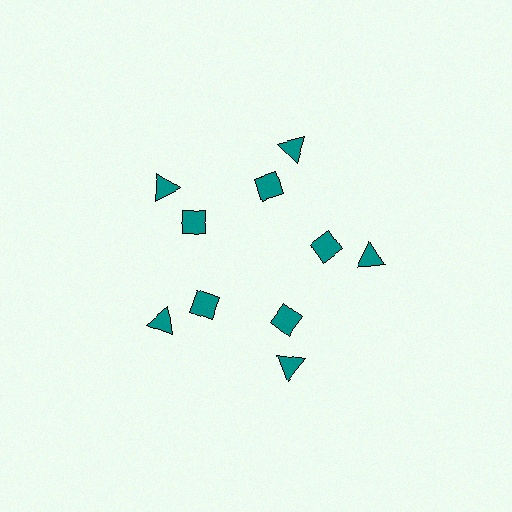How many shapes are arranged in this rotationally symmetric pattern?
There are 10 shapes, arranged in 5 groups of 2.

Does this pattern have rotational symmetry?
Yes, this pattern has 5-fold rotational symmetry. It looks the same after rotating 72 degrees around the center.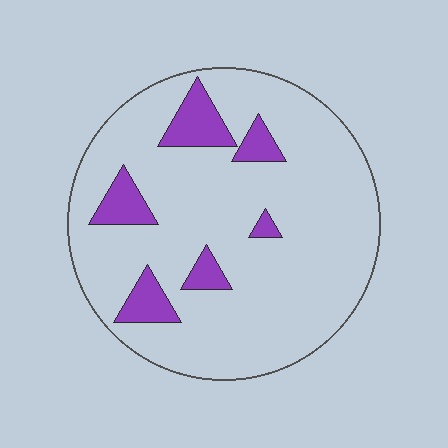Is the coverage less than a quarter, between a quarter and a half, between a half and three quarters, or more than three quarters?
Less than a quarter.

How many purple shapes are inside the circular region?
6.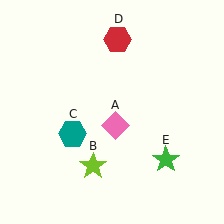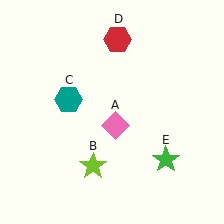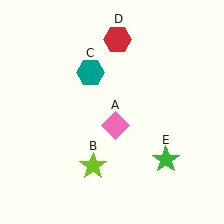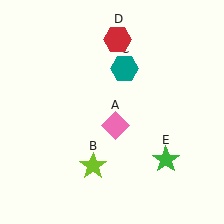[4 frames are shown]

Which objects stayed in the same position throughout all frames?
Pink diamond (object A) and lime star (object B) and red hexagon (object D) and green star (object E) remained stationary.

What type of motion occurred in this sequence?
The teal hexagon (object C) rotated clockwise around the center of the scene.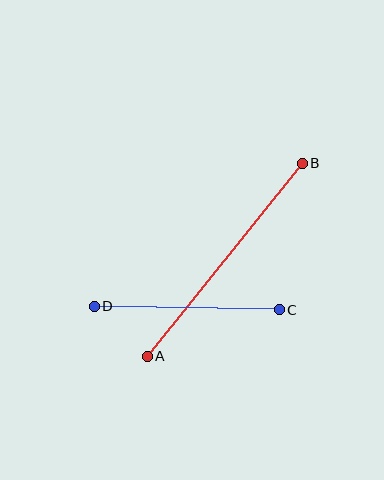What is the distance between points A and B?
The distance is approximately 247 pixels.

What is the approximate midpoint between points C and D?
The midpoint is at approximately (187, 308) pixels.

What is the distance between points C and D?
The distance is approximately 185 pixels.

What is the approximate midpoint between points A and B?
The midpoint is at approximately (225, 260) pixels.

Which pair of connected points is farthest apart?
Points A and B are farthest apart.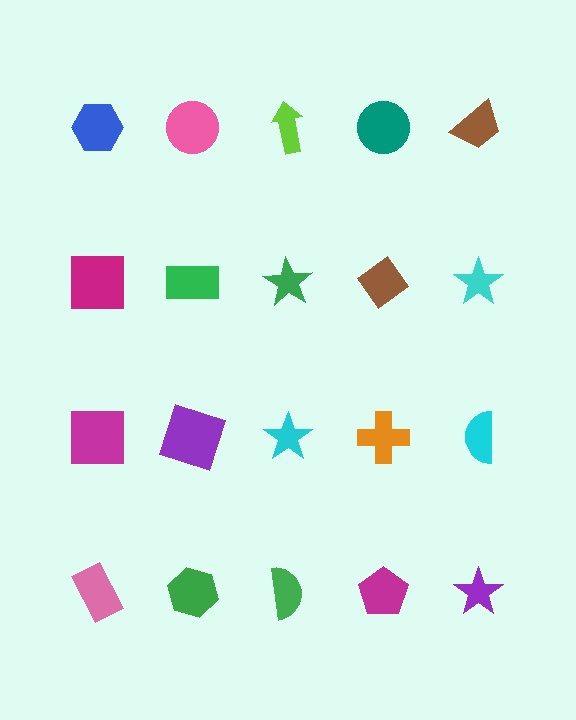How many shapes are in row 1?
5 shapes.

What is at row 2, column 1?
A magenta square.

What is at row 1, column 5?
A brown trapezoid.